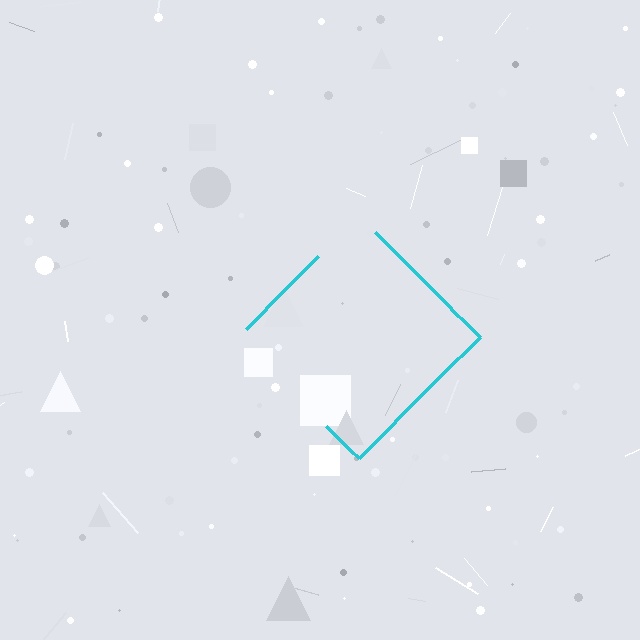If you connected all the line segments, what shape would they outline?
They would outline a diamond.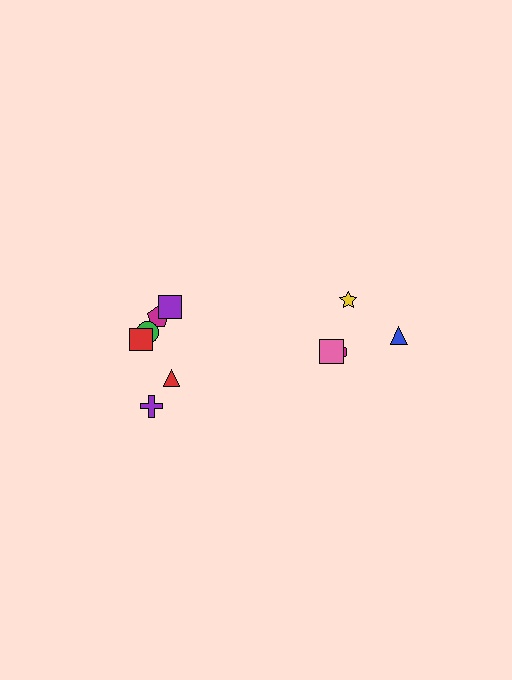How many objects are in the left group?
There are 6 objects.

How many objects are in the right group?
There are 4 objects.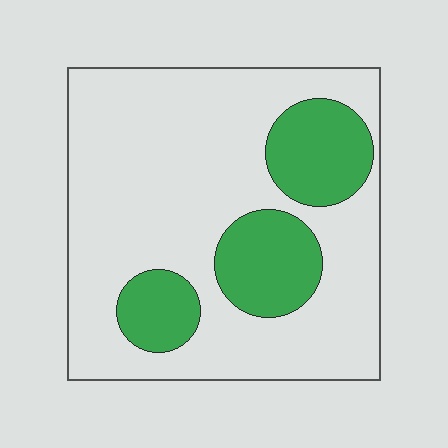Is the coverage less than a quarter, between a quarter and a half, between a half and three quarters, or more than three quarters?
Less than a quarter.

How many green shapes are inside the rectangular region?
3.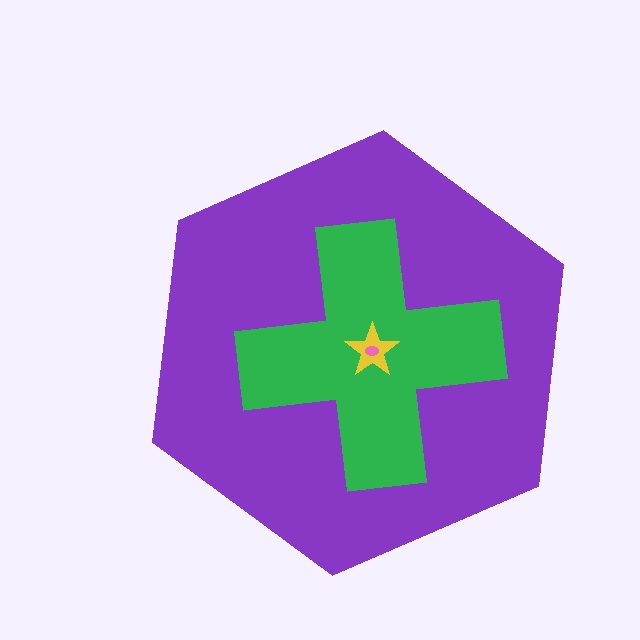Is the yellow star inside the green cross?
Yes.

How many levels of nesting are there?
4.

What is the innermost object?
The pink ellipse.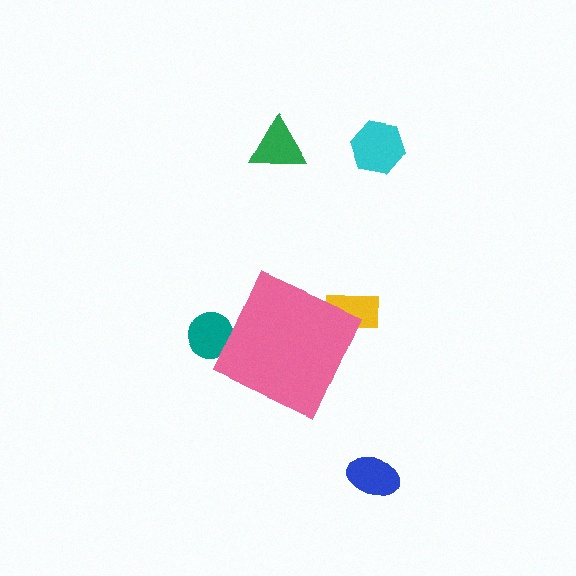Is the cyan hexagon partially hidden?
No, the cyan hexagon is fully visible.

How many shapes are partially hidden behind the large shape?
2 shapes are partially hidden.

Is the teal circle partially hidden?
Yes, the teal circle is partially hidden behind the pink diamond.